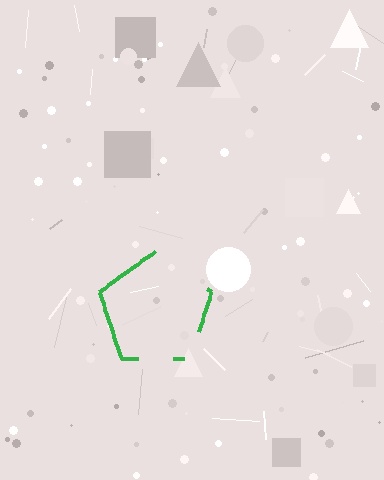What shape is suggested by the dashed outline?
The dashed outline suggests a pentagon.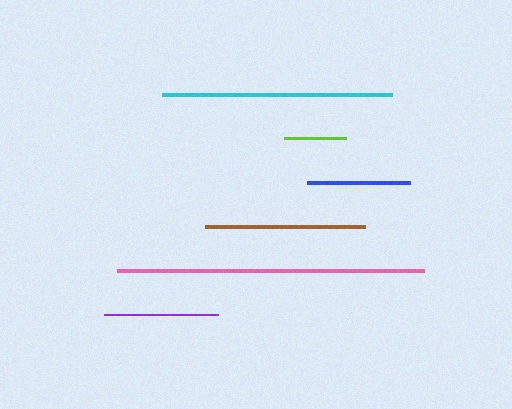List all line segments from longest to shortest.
From longest to shortest: pink, cyan, brown, purple, blue, lime.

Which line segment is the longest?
The pink line is the longest at approximately 307 pixels.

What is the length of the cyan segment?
The cyan segment is approximately 230 pixels long.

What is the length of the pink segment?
The pink segment is approximately 307 pixels long.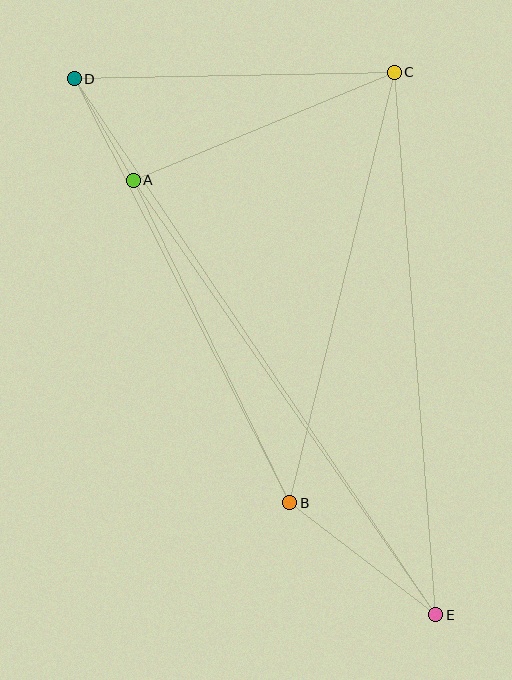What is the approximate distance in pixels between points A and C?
The distance between A and C is approximately 283 pixels.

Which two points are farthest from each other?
Points D and E are farthest from each other.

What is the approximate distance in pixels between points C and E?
The distance between C and E is approximately 544 pixels.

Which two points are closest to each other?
Points A and D are closest to each other.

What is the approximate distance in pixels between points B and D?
The distance between B and D is approximately 476 pixels.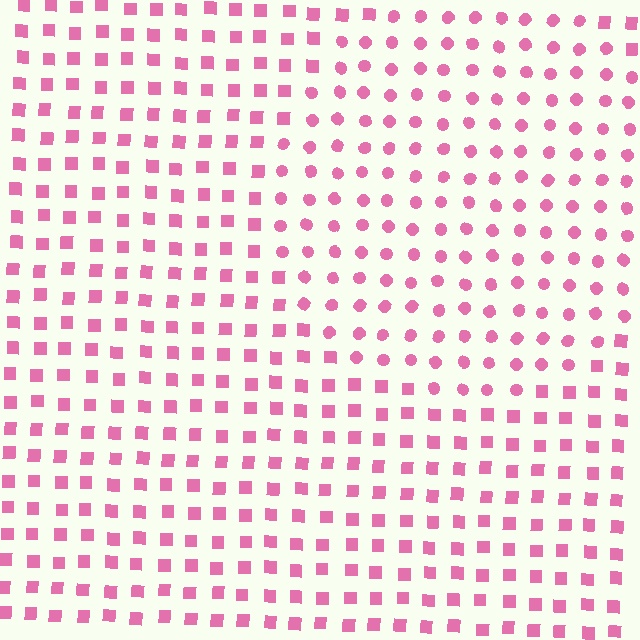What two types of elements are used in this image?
The image uses circles inside the circle region and squares outside it.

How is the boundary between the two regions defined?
The boundary is defined by a change in element shape: circles inside vs. squares outside. All elements share the same color and spacing.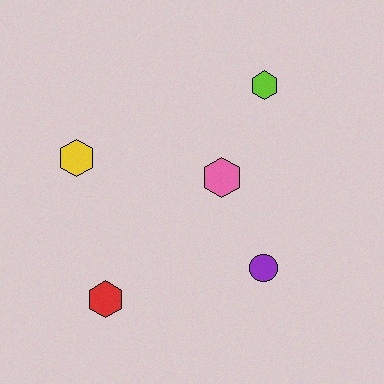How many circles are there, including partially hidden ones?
There is 1 circle.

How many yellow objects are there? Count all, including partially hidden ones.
There is 1 yellow object.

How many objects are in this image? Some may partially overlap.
There are 5 objects.